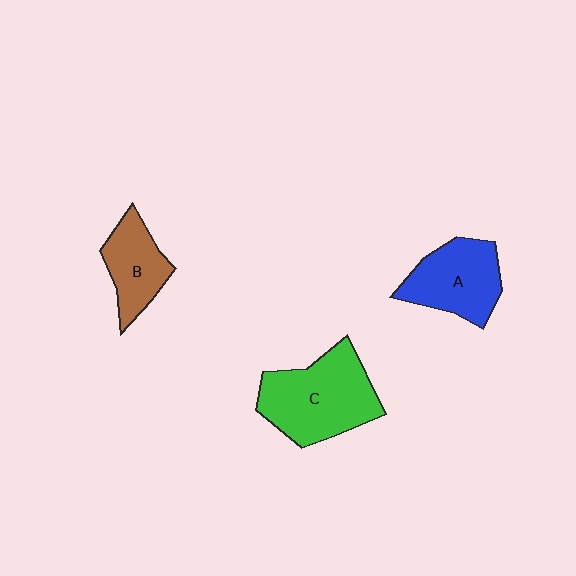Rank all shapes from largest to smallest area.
From largest to smallest: C (green), A (blue), B (brown).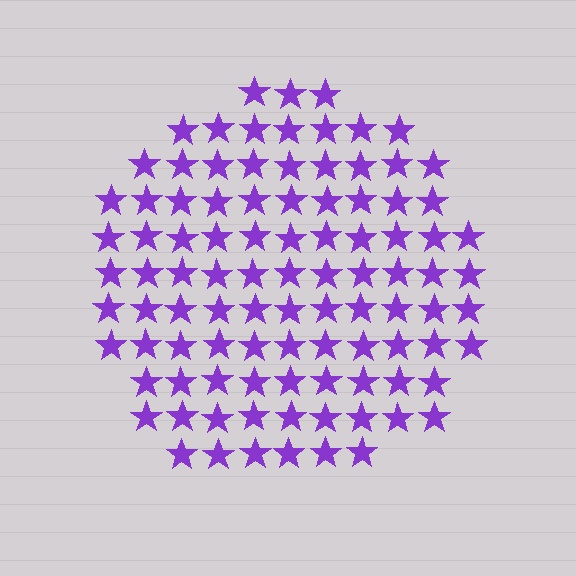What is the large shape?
The large shape is a circle.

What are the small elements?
The small elements are stars.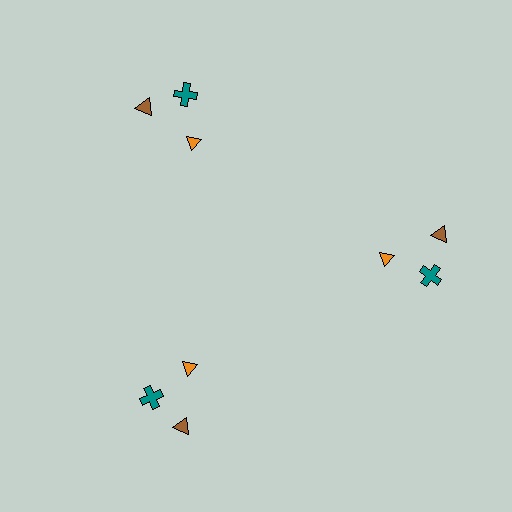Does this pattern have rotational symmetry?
Yes, this pattern has 3-fold rotational symmetry. It looks the same after rotating 120 degrees around the center.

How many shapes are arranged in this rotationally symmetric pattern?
There are 9 shapes, arranged in 3 groups of 3.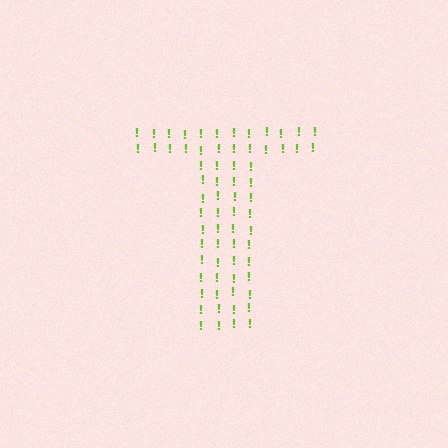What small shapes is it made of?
It is made of small exclamation marks.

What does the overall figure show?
The overall figure shows the letter T.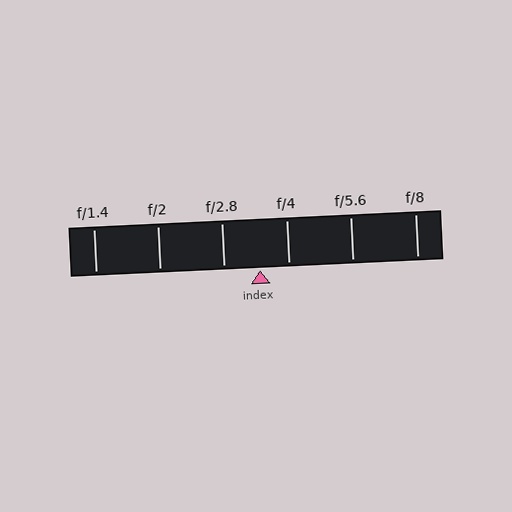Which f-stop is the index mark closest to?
The index mark is closest to f/4.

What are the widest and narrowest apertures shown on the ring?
The widest aperture shown is f/1.4 and the narrowest is f/8.